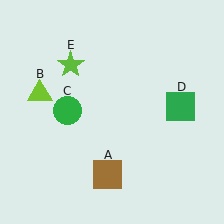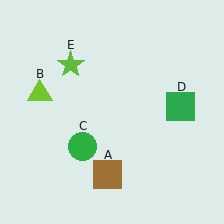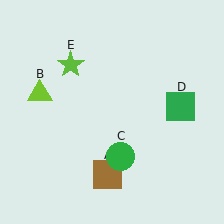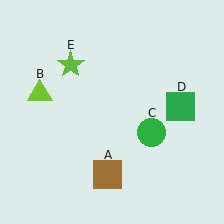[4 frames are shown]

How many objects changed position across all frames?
1 object changed position: green circle (object C).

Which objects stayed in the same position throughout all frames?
Brown square (object A) and lime triangle (object B) and green square (object D) and lime star (object E) remained stationary.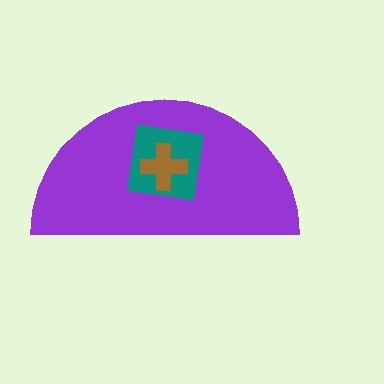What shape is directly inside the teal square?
The brown cross.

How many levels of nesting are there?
3.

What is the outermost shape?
The purple semicircle.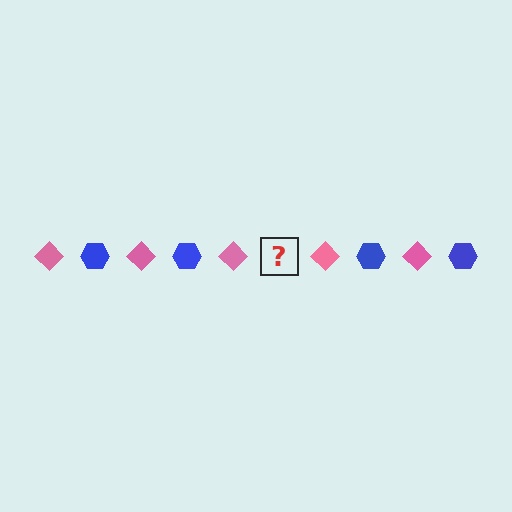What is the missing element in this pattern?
The missing element is a blue hexagon.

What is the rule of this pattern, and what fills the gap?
The rule is that the pattern alternates between pink diamond and blue hexagon. The gap should be filled with a blue hexagon.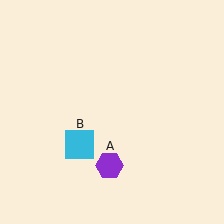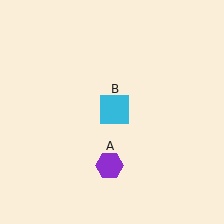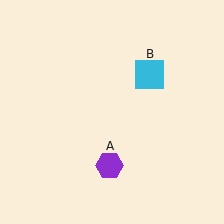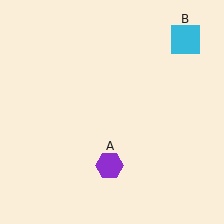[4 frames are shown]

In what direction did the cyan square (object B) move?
The cyan square (object B) moved up and to the right.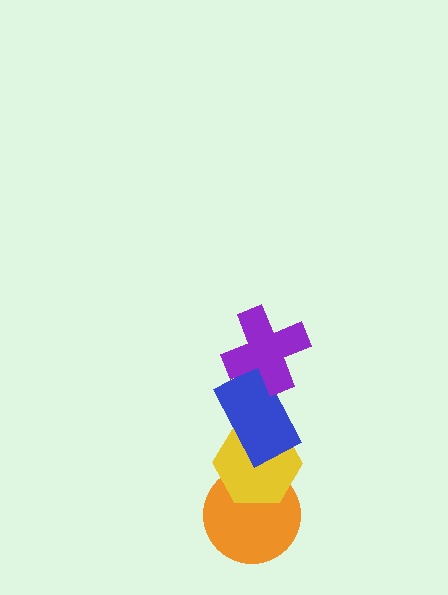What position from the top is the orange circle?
The orange circle is 4th from the top.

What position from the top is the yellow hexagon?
The yellow hexagon is 3rd from the top.